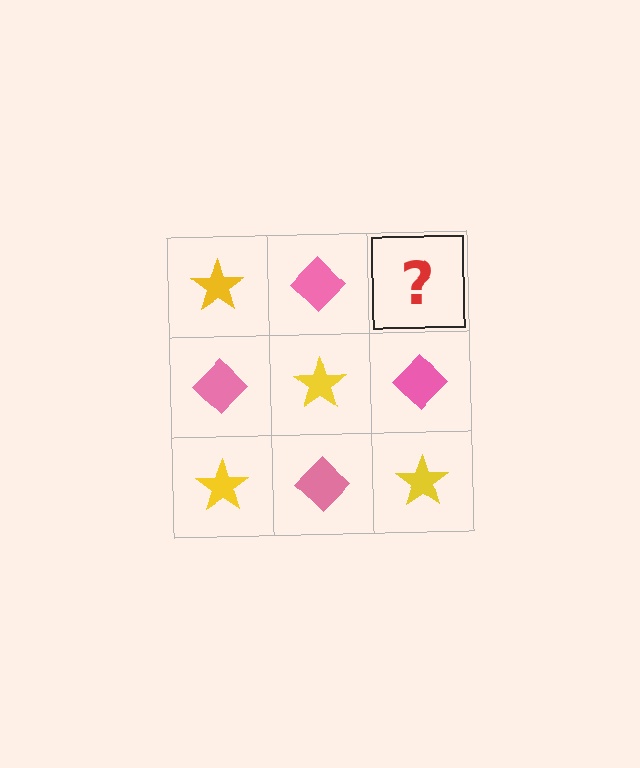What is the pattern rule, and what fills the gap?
The rule is that it alternates yellow star and pink diamond in a checkerboard pattern. The gap should be filled with a yellow star.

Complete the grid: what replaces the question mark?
The question mark should be replaced with a yellow star.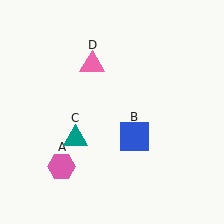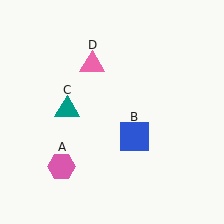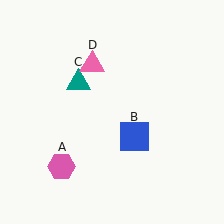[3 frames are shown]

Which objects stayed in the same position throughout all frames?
Pink hexagon (object A) and blue square (object B) and pink triangle (object D) remained stationary.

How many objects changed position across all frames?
1 object changed position: teal triangle (object C).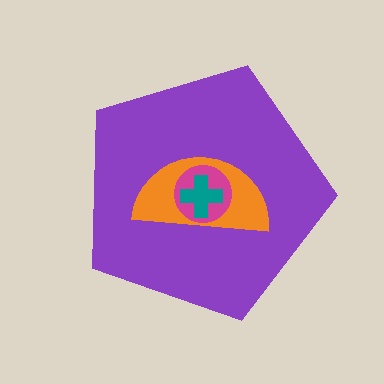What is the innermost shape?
The teal cross.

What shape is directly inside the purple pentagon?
The orange semicircle.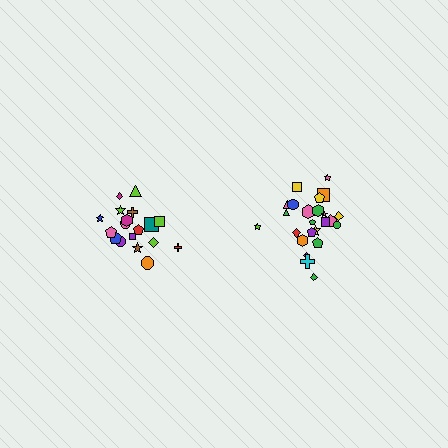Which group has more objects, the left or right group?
The right group.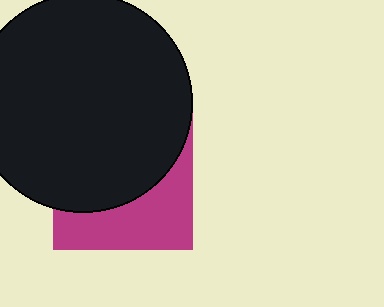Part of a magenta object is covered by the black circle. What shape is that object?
It is a square.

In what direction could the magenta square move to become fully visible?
The magenta square could move down. That would shift it out from behind the black circle entirely.